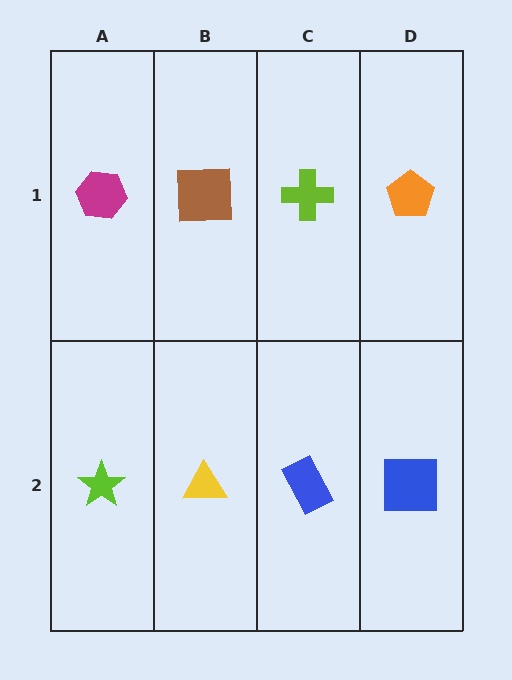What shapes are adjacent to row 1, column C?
A blue rectangle (row 2, column C), a brown square (row 1, column B), an orange pentagon (row 1, column D).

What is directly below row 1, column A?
A lime star.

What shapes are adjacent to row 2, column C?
A lime cross (row 1, column C), a yellow triangle (row 2, column B), a blue square (row 2, column D).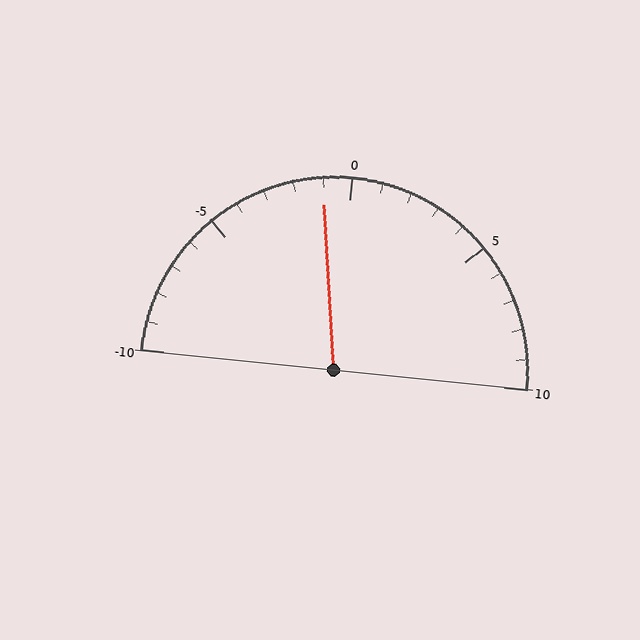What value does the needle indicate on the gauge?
The needle indicates approximately -1.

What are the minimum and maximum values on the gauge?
The gauge ranges from -10 to 10.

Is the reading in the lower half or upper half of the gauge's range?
The reading is in the lower half of the range (-10 to 10).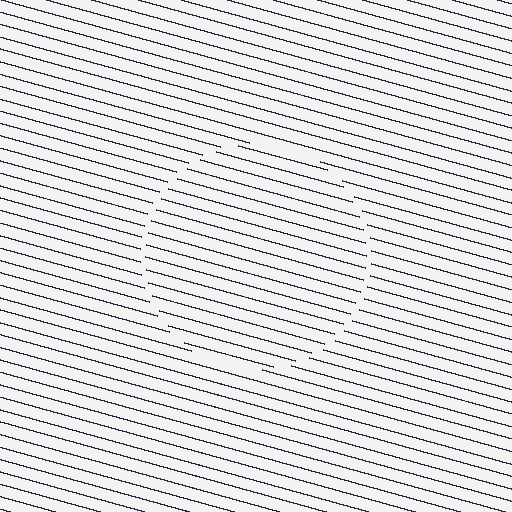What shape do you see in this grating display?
An illusory circle. The interior of the shape contains the same grating, shifted by half a period — the contour is defined by the phase discontinuity where line-ends from the inner and outer gratings abut.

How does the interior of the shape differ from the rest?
The interior of the shape contains the same grating, shifted by half a period — the contour is defined by the phase discontinuity where line-ends from the inner and outer gratings abut.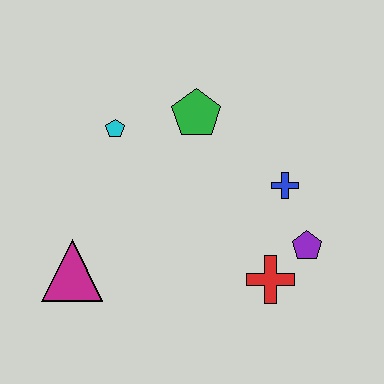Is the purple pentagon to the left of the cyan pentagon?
No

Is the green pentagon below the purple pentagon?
No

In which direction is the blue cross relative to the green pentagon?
The blue cross is to the right of the green pentagon.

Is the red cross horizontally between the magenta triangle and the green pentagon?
No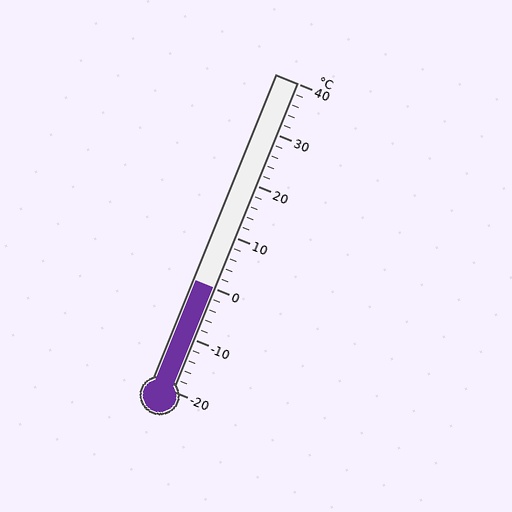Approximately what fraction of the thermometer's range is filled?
The thermometer is filled to approximately 35% of its range.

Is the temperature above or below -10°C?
The temperature is above -10°C.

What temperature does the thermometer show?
The thermometer shows approximately 0°C.